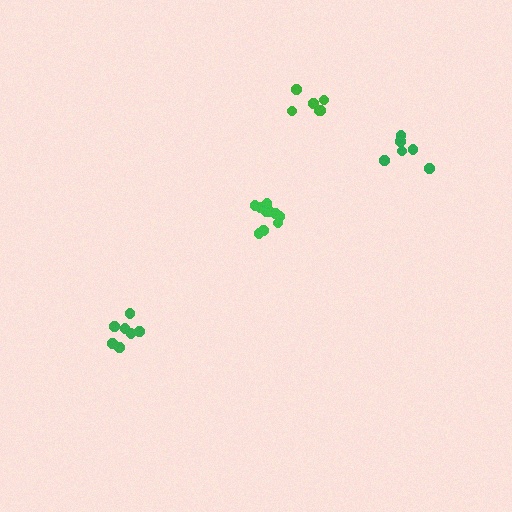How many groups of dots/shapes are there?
There are 4 groups.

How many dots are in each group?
Group 1: 6 dots, Group 2: 11 dots, Group 3: 6 dots, Group 4: 7 dots (30 total).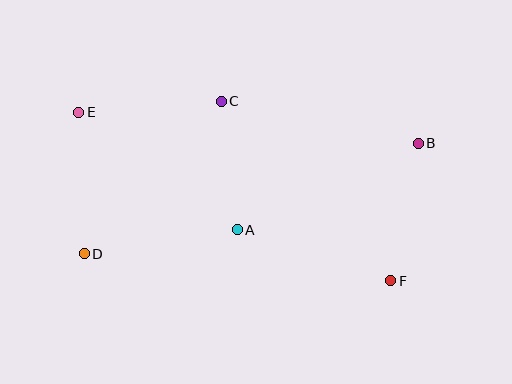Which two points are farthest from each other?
Points E and F are farthest from each other.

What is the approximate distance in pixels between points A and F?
The distance between A and F is approximately 162 pixels.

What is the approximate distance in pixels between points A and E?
The distance between A and E is approximately 198 pixels.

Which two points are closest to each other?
Points A and C are closest to each other.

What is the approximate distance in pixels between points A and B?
The distance between A and B is approximately 201 pixels.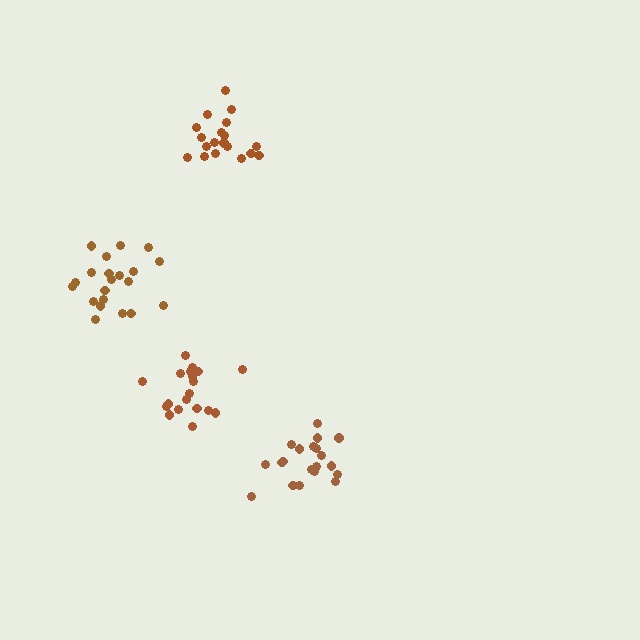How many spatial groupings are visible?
There are 4 spatial groupings.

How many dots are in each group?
Group 1: 20 dots, Group 2: 19 dots, Group 3: 21 dots, Group 4: 20 dots (80 total).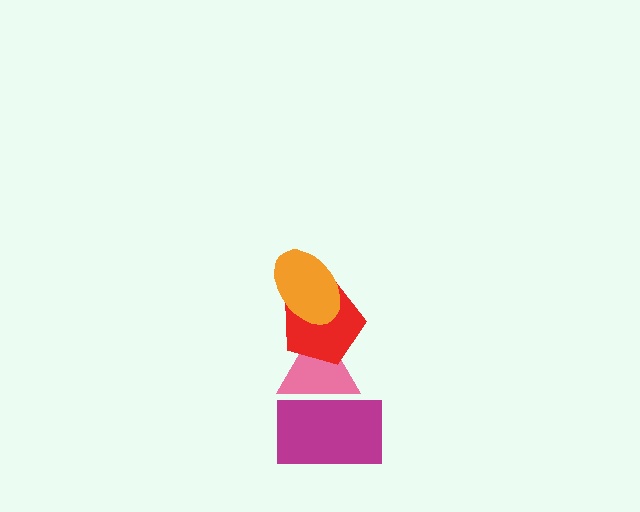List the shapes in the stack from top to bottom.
From top to bottom: the orange ellipse, the red pentagon, the pink triangle, the magenta rectangle.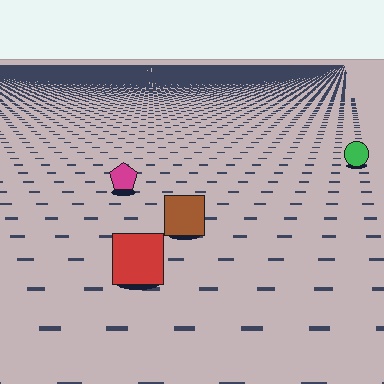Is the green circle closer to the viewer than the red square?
No. The red square is closer — you can tell from the texture gradient: the ground texture is coarser near it.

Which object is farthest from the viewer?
The green circle is farthest from the viewer. It appears smaller and the ground texture around it is denser.